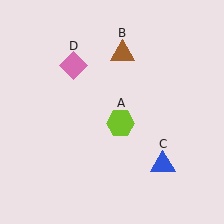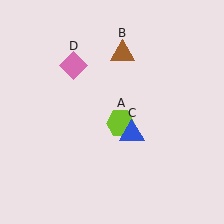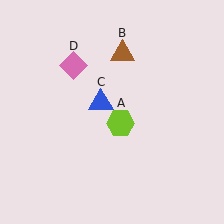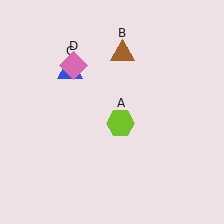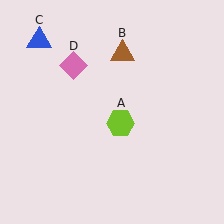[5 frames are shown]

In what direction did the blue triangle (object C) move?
The blue triangle (object C) moved up and to the left.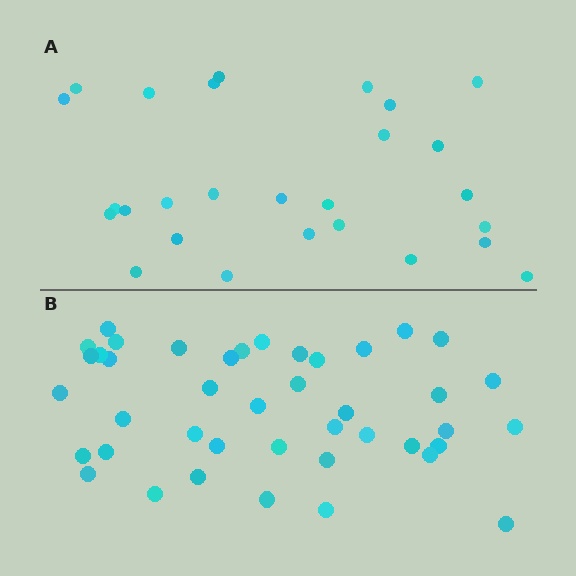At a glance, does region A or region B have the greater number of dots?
Region B (the bottom region) has more dots.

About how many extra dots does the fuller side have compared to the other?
Region B has approximately 15 more dots than region A.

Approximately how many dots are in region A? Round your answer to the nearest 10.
About 30 dots. (The exact count is 27, which rounds to 30.)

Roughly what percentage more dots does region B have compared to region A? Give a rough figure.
About 55% more.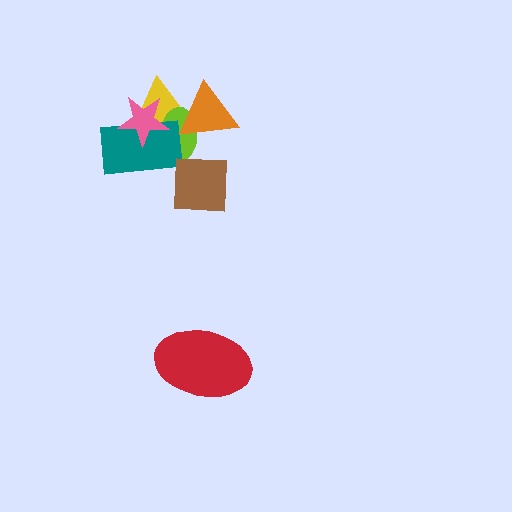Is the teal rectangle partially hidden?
Yes, it is partially covered by another shape.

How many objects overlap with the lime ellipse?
5 objects overlap with the lime ellipse.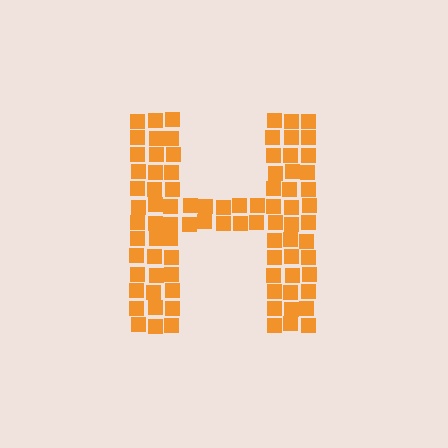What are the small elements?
The small elements are squares.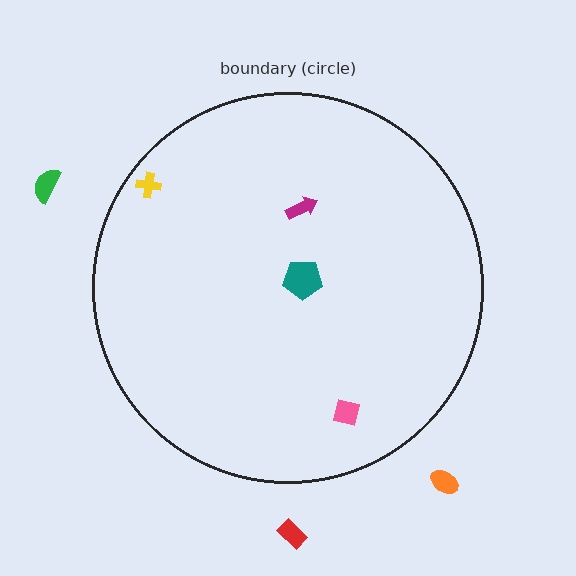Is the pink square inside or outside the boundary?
Inside.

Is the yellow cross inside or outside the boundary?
Inside.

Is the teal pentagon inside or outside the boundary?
Inside.